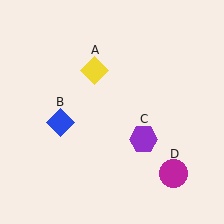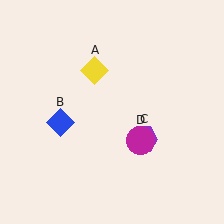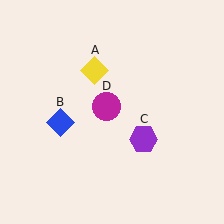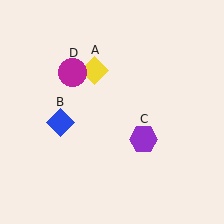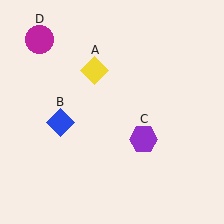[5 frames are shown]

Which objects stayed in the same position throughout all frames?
Yellow diamond (object A) and blue diamond (object B) and purple hexagon (object C) remained stationary.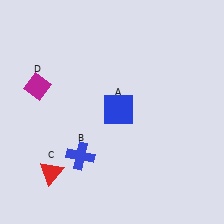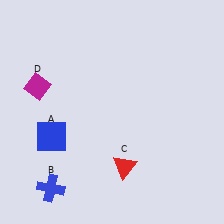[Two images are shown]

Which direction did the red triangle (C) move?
The red triangle (C) moved right.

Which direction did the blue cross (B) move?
The blue cross (B) moved down.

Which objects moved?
The objects that moved are: the blue square (A), the blue cross (B), the red triangle (C).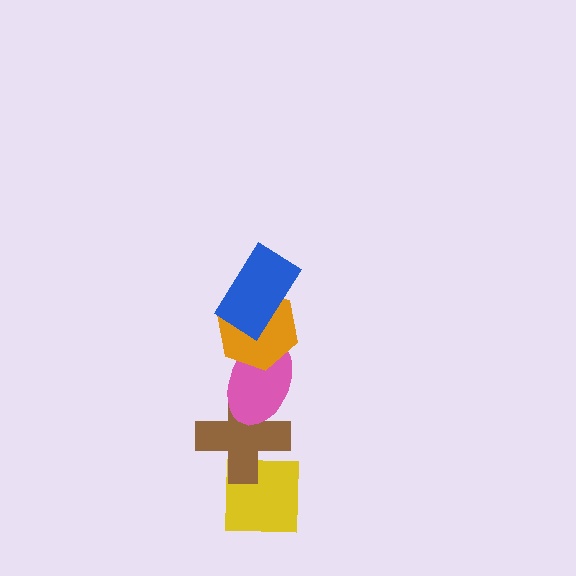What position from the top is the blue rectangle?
The blue rectangle is 1st from the top.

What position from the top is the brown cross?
The brown cross is 4th from the top.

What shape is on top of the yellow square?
The brown cross is on top of the yellow square.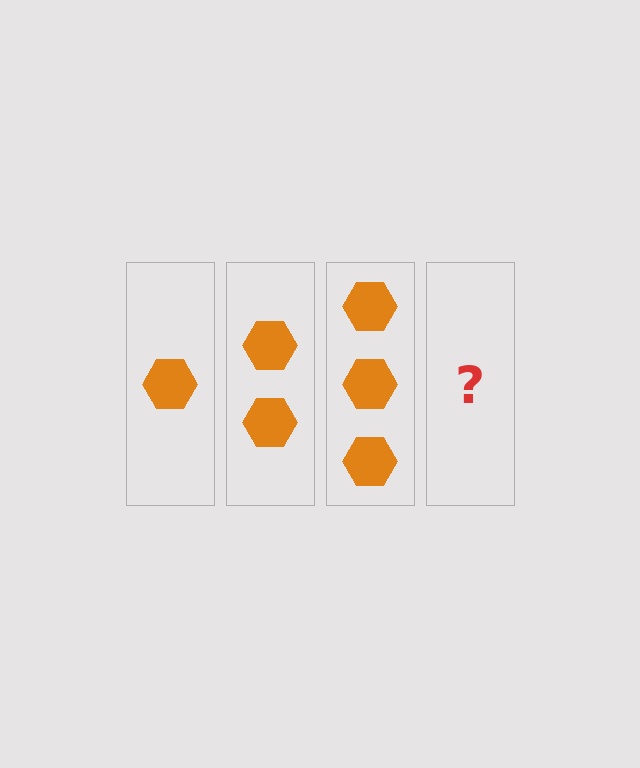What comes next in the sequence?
The next element should be 4 hexagons.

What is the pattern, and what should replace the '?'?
The pattern is that each step adds one more hexagon. The '?' should be 4 hexagons.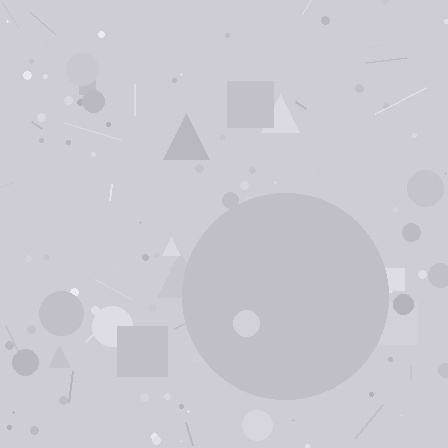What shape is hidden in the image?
A circle is hidden in the image.